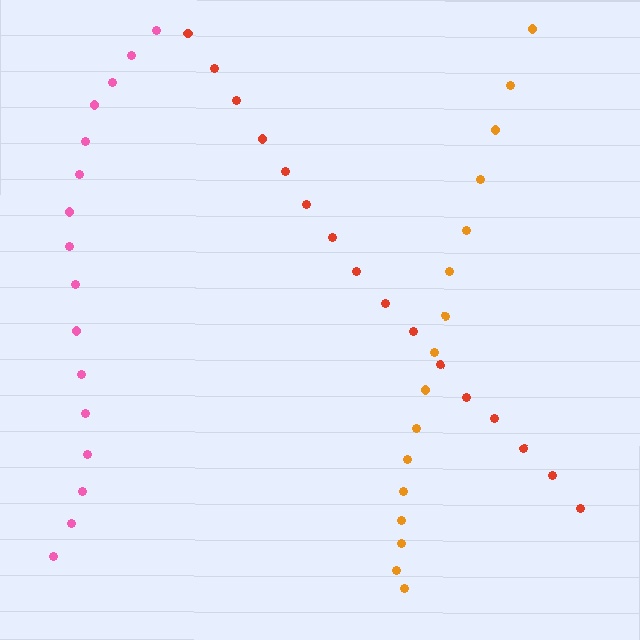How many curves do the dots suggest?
There are 3 distinct paths.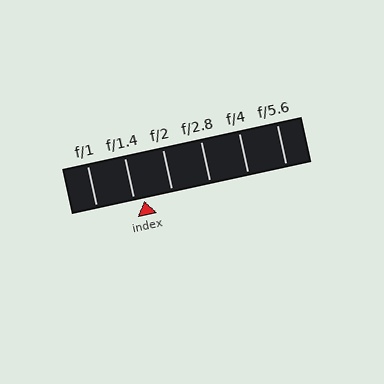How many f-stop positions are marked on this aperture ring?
There are 6 f-stop positions marked.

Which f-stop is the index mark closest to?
The index mark is closest to f/1.4.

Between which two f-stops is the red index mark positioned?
The index mark is between f/1.4 and f/2.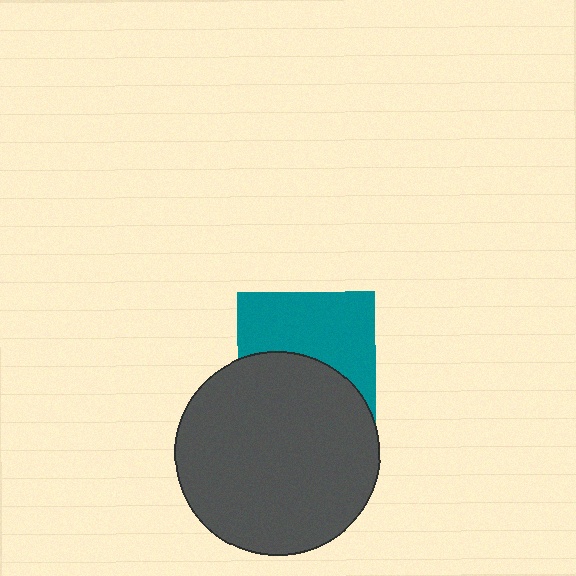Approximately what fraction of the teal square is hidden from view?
Roughly 46% of the teal square is hidden behind the dark gray circle.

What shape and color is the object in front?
The object in front is a dark gray circle.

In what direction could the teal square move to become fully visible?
The teal square could move up. That would shift it out from behind the dark gray circle entirely.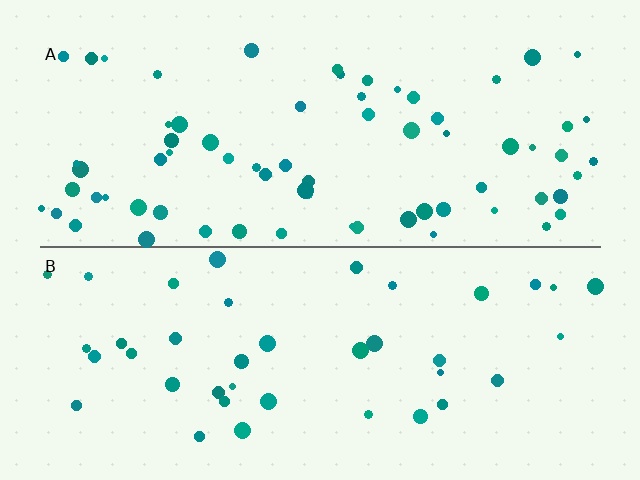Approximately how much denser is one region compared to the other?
Approximately 1.7× — region A over region B.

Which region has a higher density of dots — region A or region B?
A (the top).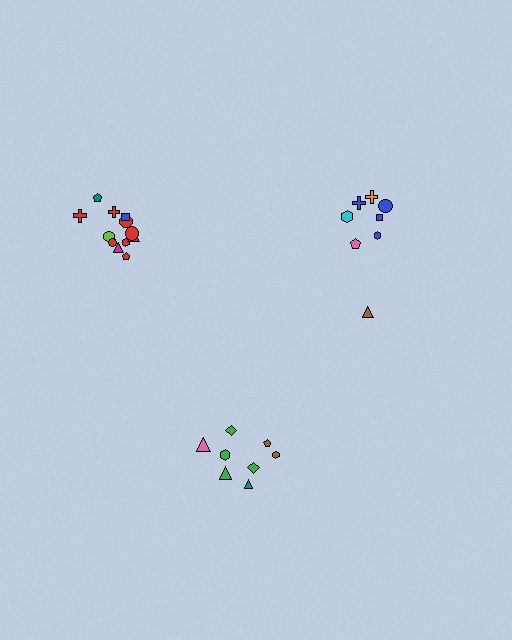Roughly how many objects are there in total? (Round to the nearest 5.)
Roughly 30 objects in total.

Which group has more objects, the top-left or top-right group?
The top-left group.